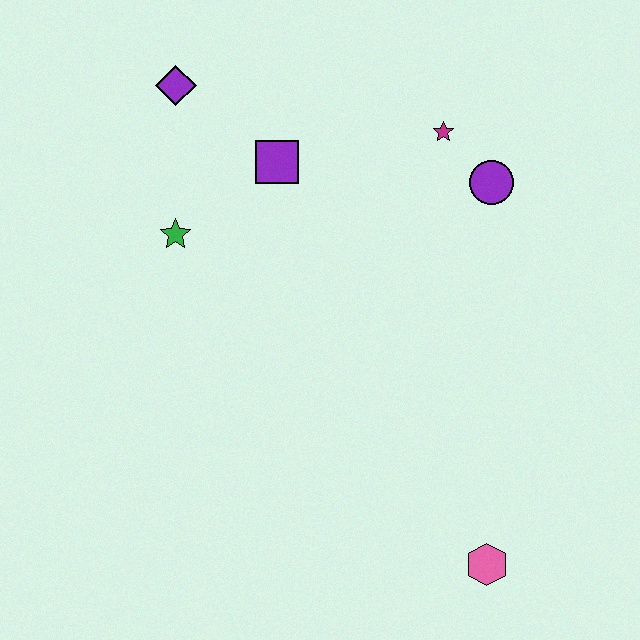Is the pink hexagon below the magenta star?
Yes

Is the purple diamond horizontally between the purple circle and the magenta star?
No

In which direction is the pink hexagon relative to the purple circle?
The pink hexagon is below the purple circle.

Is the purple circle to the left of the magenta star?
No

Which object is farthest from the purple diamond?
The pink hexagon is farthest from the purple diamond.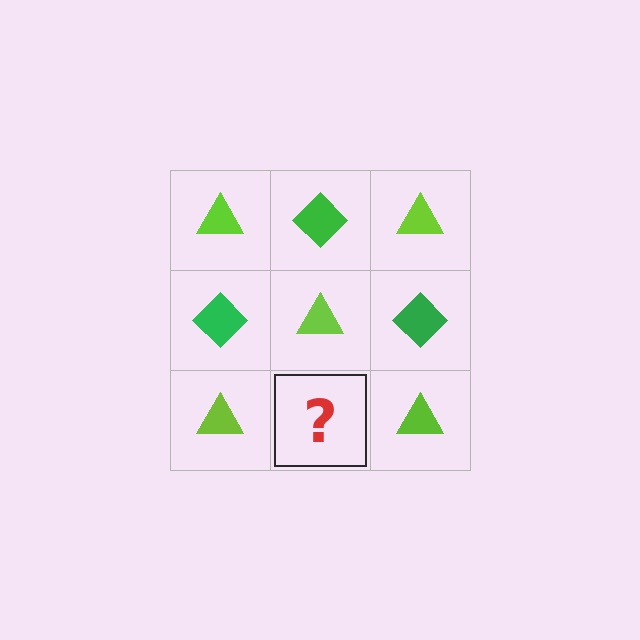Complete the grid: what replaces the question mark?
The question mark should be replaced with a green diamond.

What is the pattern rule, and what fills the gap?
The rule is that it alternates lime triangle and green diamond in a checkerboard pattern. The gap should be filled with a green diamond.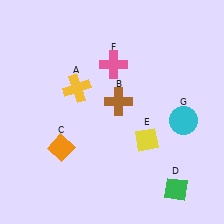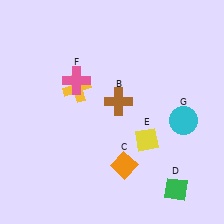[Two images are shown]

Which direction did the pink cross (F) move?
The pink cross (F) moved left.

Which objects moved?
The objects that moved are: the orange diamond (C), the pink cross (F).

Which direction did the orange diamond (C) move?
The orange diamond (C) moved right.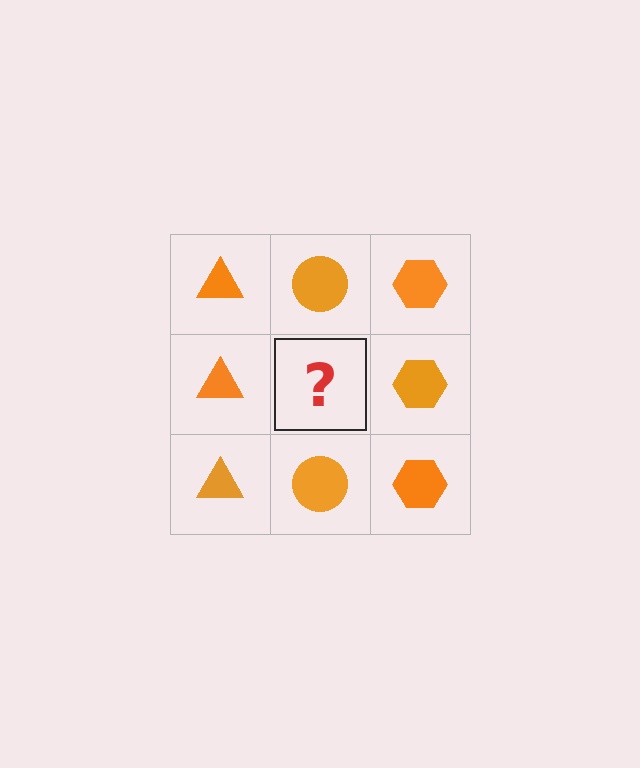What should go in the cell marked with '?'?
The missing cell should contain an orange circle.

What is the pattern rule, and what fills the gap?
The rule is that each column has a consistent shape. The gap should be filled with an orange circle.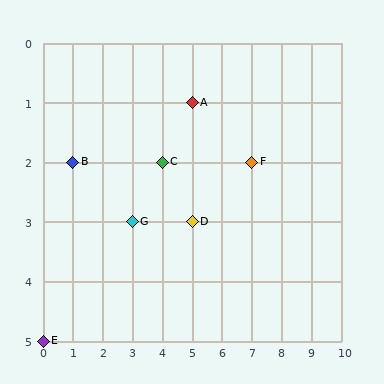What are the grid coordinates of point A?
Point A is at grid coordinates (5, 1).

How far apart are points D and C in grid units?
Points D and C are 1 column and 1 row apart (about 1.4 grid units diagonally).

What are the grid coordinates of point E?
Point E is at grid coordinates (0, 5).